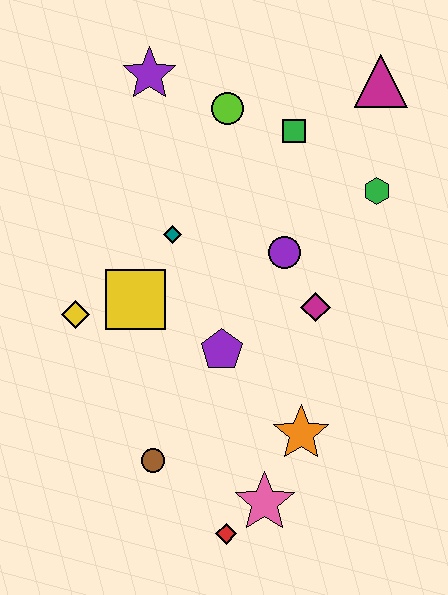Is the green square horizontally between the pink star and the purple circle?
No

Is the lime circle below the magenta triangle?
Yes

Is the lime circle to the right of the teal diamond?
Yes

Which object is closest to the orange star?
The pink star is closest to the orange star.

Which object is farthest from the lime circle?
The red diamond is farthest from the lime circle.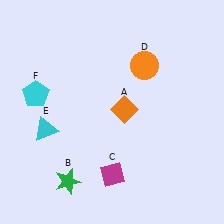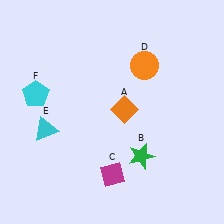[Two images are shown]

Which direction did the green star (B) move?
The green star (B) moved right.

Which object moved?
The green star (B) moved right.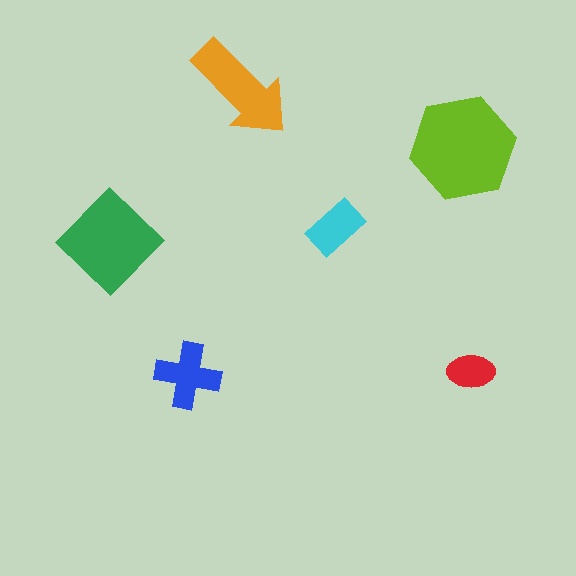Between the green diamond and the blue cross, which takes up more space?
The green diamond.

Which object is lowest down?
The blue cross is bottommost.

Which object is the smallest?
The red ellipse.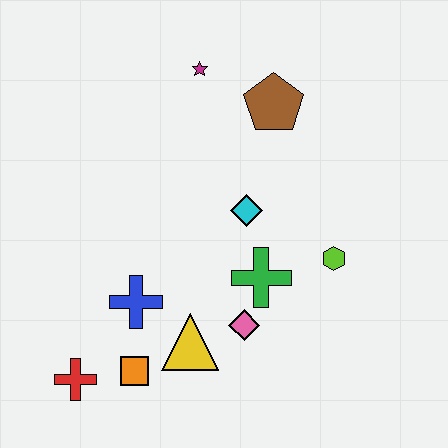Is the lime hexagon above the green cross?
Yes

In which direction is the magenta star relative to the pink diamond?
The magenta star is above the pink diamond.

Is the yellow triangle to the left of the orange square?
No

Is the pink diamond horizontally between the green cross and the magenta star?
Yes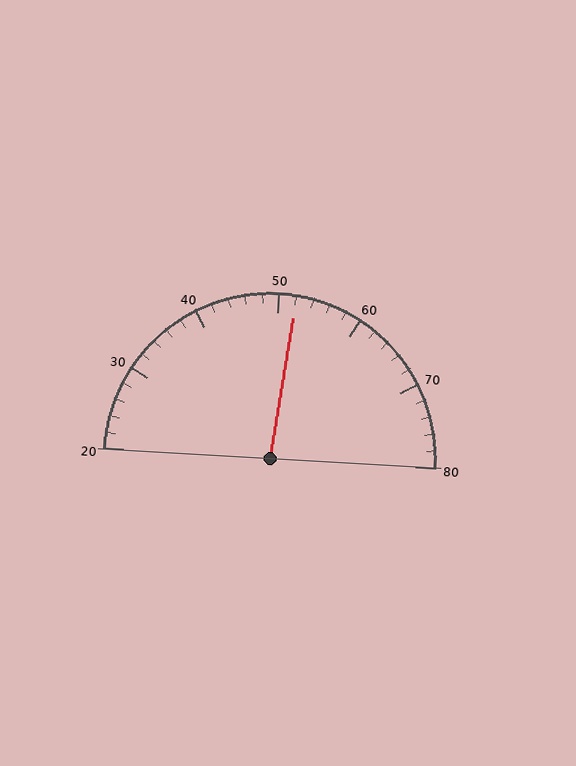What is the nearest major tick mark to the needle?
The nearest major tick mark is 50.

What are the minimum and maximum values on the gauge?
The gauge ranges from 20 to 80.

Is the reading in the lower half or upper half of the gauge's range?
The reading is in the upper half of the range (20 to 80).